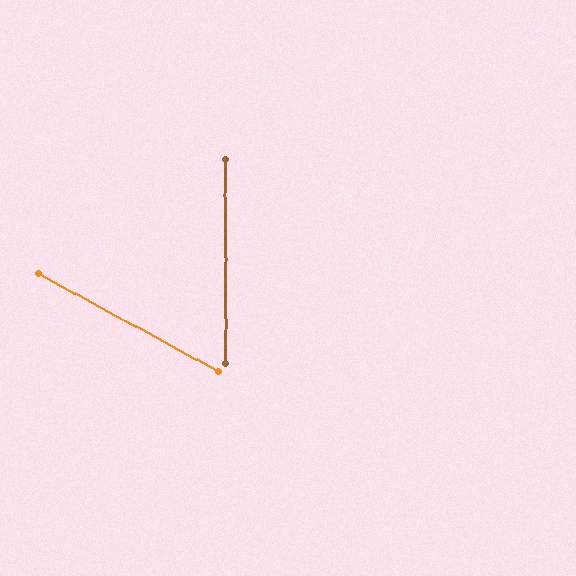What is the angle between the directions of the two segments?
Approximately 61 degrees.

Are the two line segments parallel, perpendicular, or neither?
Neither parallel nor perpendicular — they differ by about 61°.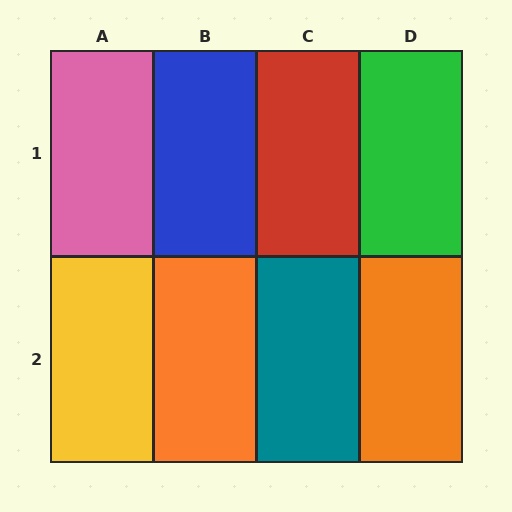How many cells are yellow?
1 cell is yellow.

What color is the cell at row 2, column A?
Yellow.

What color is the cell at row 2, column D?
Orange.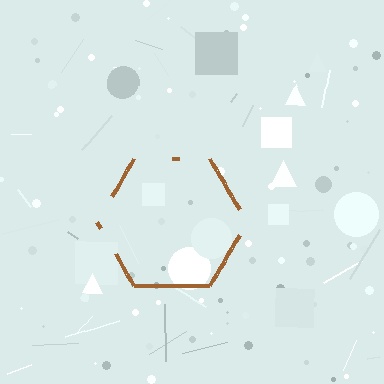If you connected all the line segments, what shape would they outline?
They would outline a hexagon.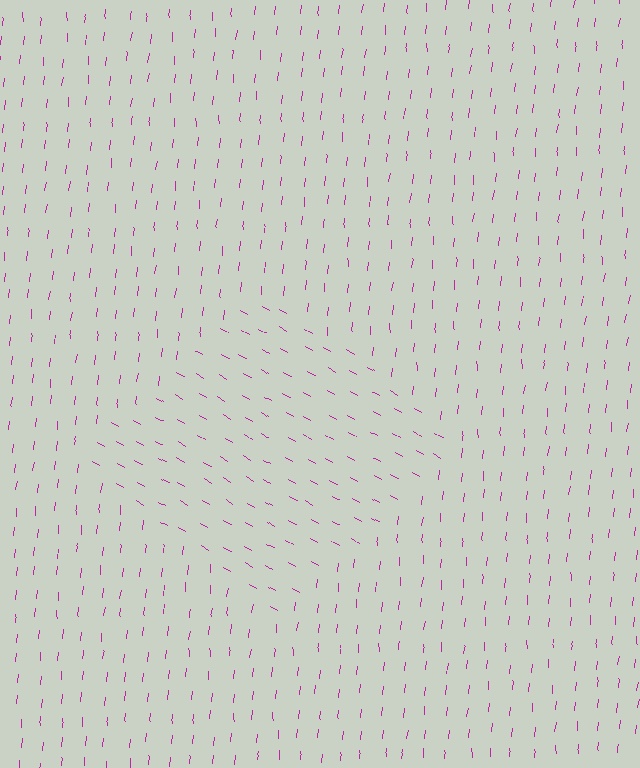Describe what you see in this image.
The image is filled with small magenta line segments. A diamond region in the image has lines oriented differently from the surrounding lines, creating a visible texture boundary.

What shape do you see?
I see a diamond.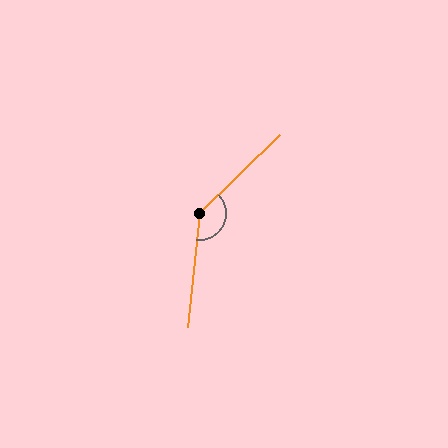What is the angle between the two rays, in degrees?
Approximately 140 degrees.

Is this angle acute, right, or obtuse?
It is obtuse.